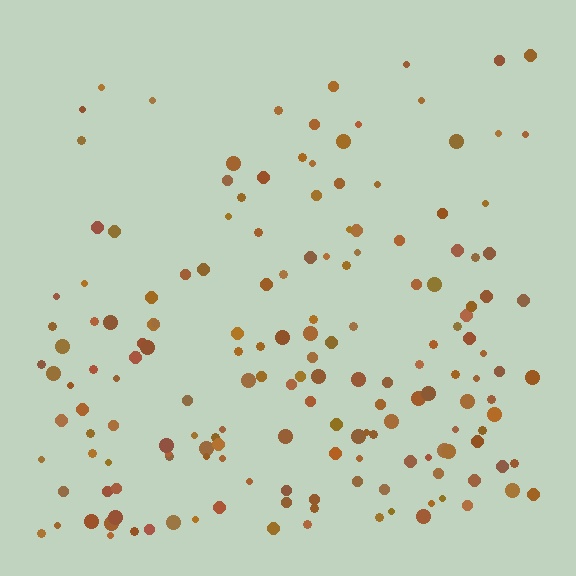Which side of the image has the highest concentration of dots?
The bottom.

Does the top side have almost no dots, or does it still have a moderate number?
Still a moderate number, just noticeably fewer than the bottom.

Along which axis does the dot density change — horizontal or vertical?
Vertical.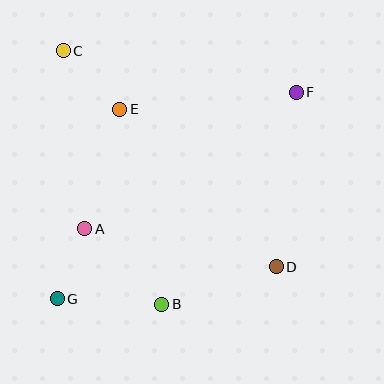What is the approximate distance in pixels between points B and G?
The distance between B and G is approximately 105 pixels.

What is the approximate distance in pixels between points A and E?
The distance between A and E is approximately 124 pixels.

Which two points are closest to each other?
Points A and G are closest to each other.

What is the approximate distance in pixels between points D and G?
The distance between D and G is approximately 221 pixels.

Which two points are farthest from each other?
Points F and G are farthest from each other.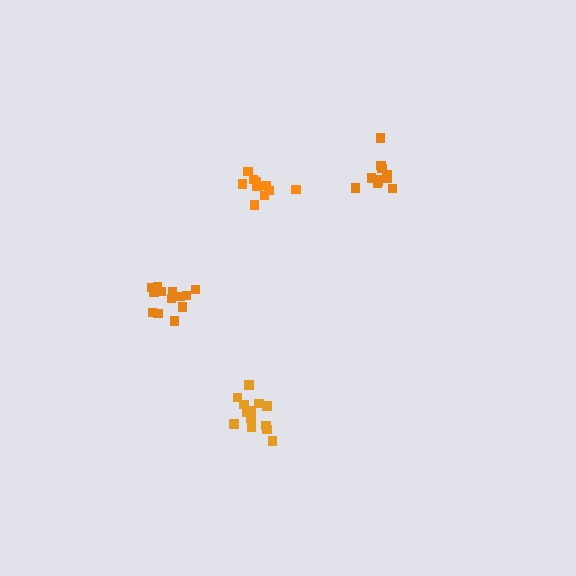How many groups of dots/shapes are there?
There are 4 groups.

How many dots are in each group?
Group 1: 11 dots, Group 2: 14 dots, Group 3: 11 dots, Group 4: 14 dots (50 total).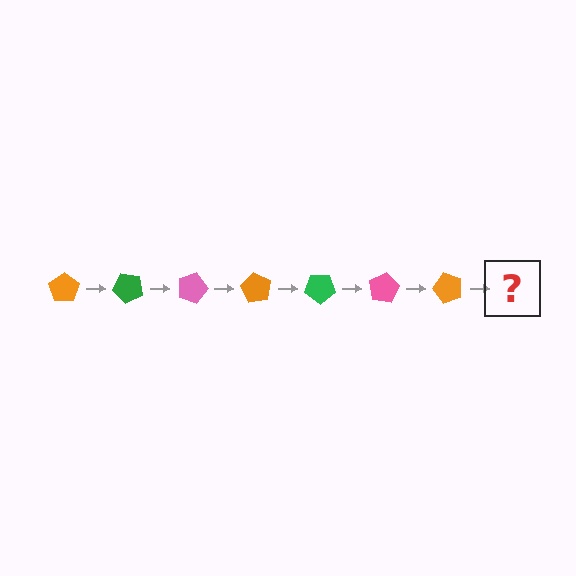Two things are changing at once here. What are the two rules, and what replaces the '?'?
The two rules are that it rotates 45 degrees each step and the color cycles through orange, green, and pink. The '?' should be a green pentagon, rotated 315 degrees from the start.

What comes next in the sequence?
The next element should be a green pentagon, rotated 315 degrees from the start.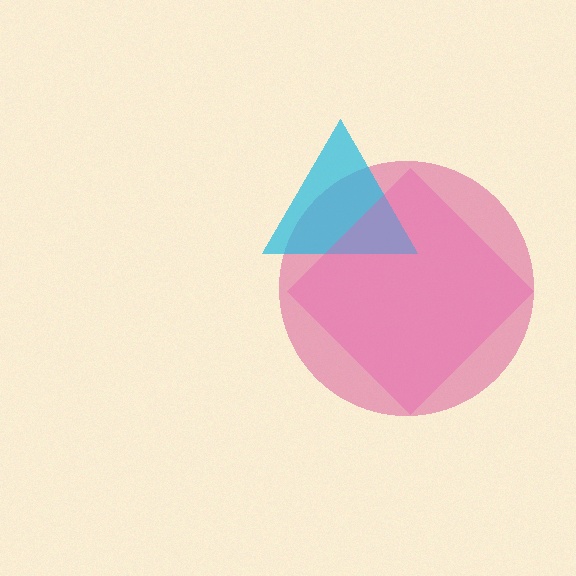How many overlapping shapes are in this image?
There are 3 overlapping shapes in the image.